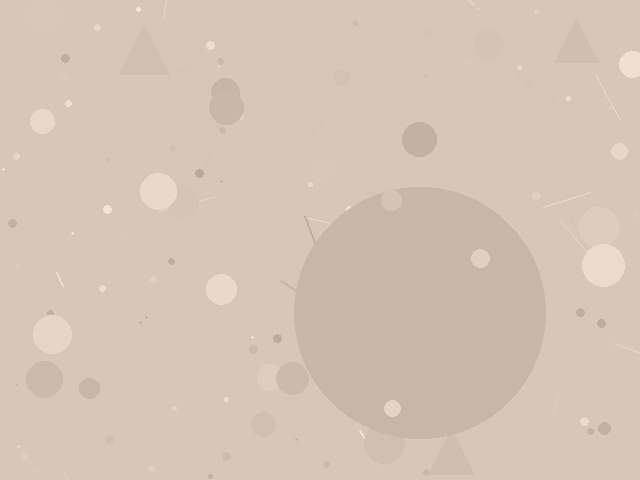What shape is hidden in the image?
A circle is hidden in the image.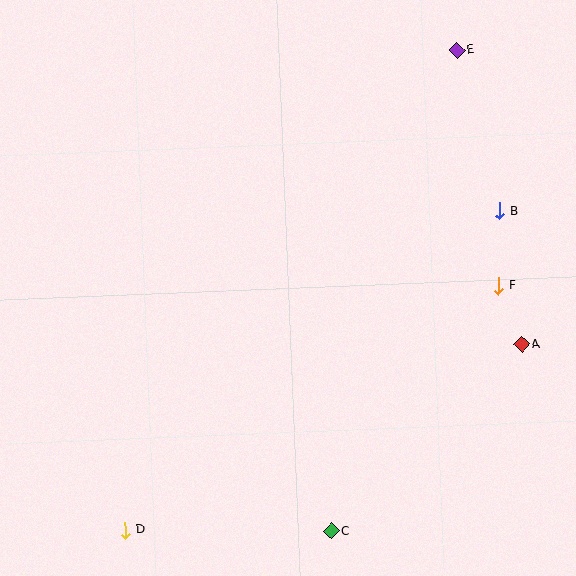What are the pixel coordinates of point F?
Point F is at (499, 286).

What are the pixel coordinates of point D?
Point D is at (125, 530).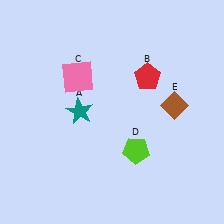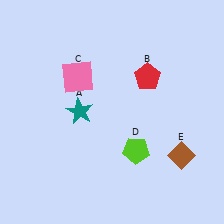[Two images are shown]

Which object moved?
The brown diamond (E) moved down.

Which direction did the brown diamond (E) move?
The brown diamond (E) moved down.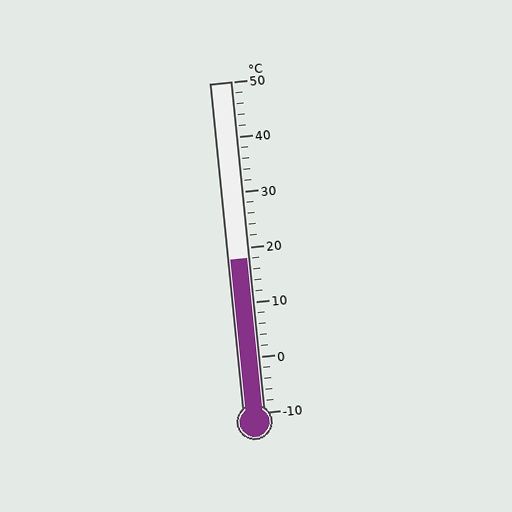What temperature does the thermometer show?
The thermometer shows approximately 18°C.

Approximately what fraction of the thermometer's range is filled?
The thermometer is filled to approximately 45% of its range.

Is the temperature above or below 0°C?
The temperature is above 0°C.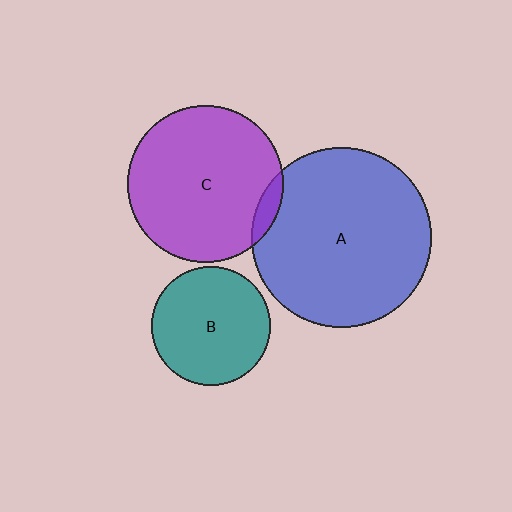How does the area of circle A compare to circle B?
Approximately 2.3 times.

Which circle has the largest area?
Circle A (blue).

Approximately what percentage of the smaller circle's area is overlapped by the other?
Approximately 5%.